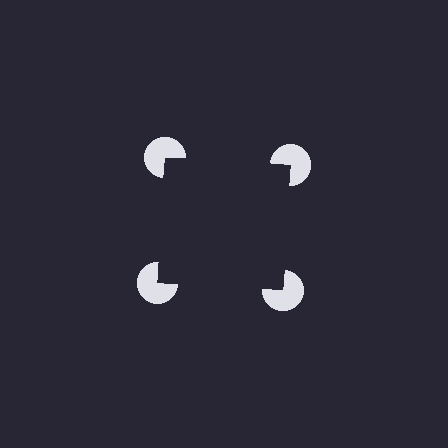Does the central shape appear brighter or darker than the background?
It typically appears slightly darker than the background, even though no actual brightness change is drawn.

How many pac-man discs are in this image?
There are 4 — one at each vertex of the illusory square.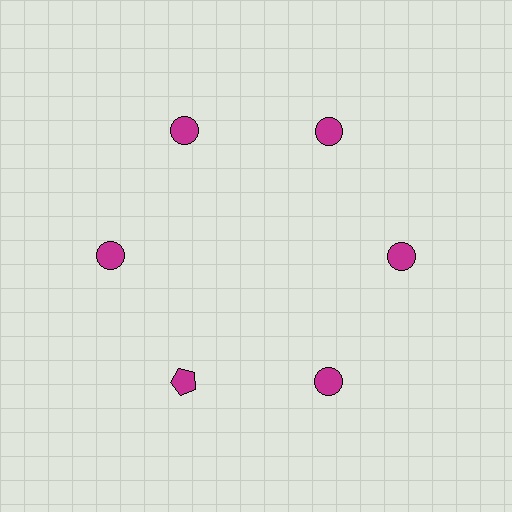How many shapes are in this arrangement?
There are 6 shapes arranged in a ring pattern.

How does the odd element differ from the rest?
It has a different shape: pentagon instead of circle.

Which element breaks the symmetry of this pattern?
The magenta pentagon at roughly the 7 o'clock position breaks the symmetry. All other shapes are magenta circles.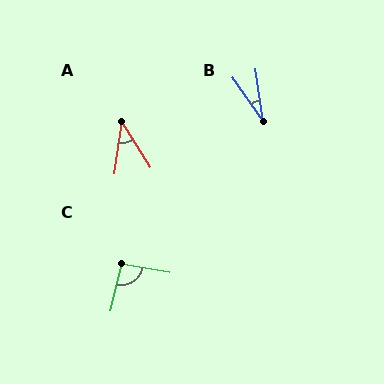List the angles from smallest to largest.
B (27°), A (41°), C (93°).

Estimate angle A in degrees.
Approximately 41 degrees.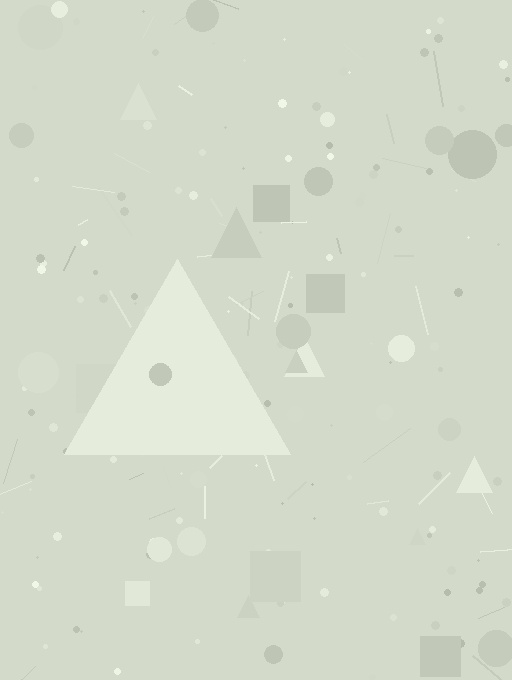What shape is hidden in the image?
A triangle is hidden in the image.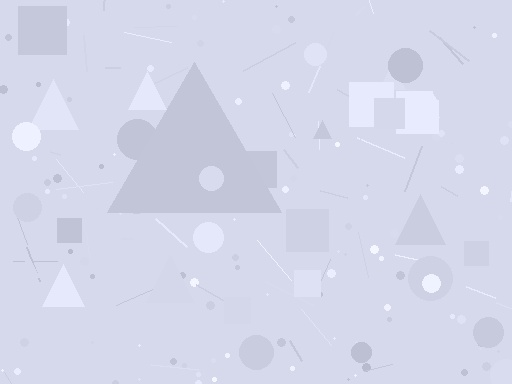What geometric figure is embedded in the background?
A triangle is embedded in the background.